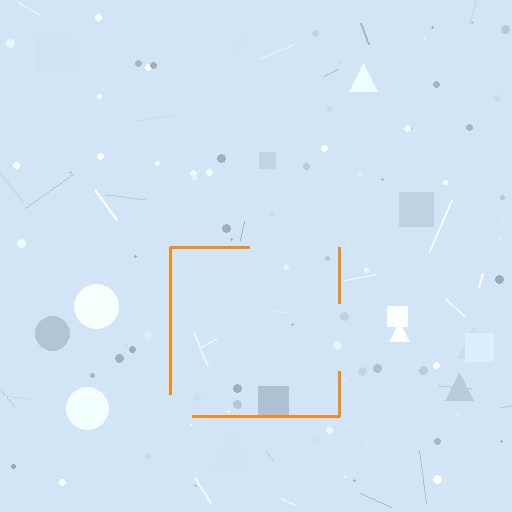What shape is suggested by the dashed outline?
The dashed outline suggests a square.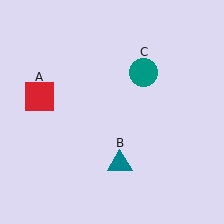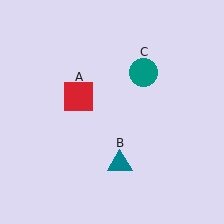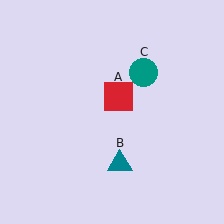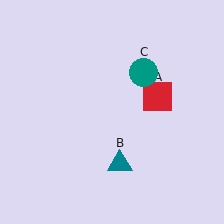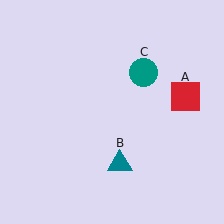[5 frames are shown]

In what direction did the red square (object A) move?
The red square (object A) moved right.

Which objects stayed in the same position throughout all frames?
Teal triangle (object B) and teal circle (object C) remained stationary.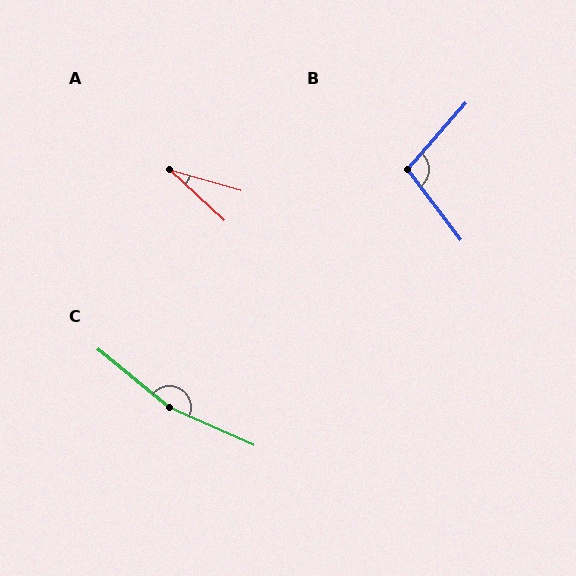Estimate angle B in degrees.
Approximately 101 degrees.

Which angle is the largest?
C, at approximately 165 degrees.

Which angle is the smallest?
A, at approximately 27 degrees.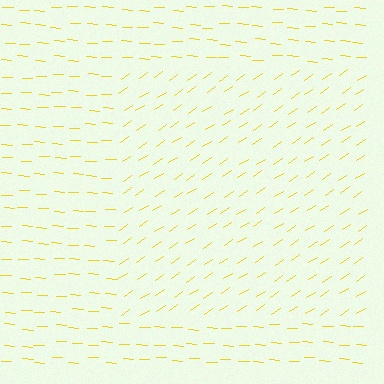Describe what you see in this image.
The image is filled with small yellow line segments. A rectangle region in the image has lines oriented differently from the surrounding lines, creating a visible texture boundary.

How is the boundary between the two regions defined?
The boundary is defined purely by a change in line orientation (approximately 36 degrees difference). All lines are the same color and thickness.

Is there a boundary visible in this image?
Yes, there is a texture boundary formed by a change in line orientation.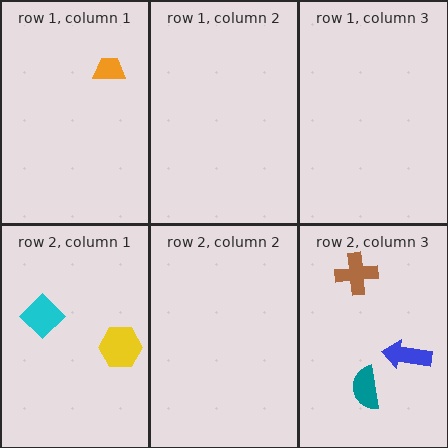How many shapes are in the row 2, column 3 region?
3.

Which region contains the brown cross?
The row 2, column 3 region.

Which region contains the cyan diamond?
The row 2, column 1 region.